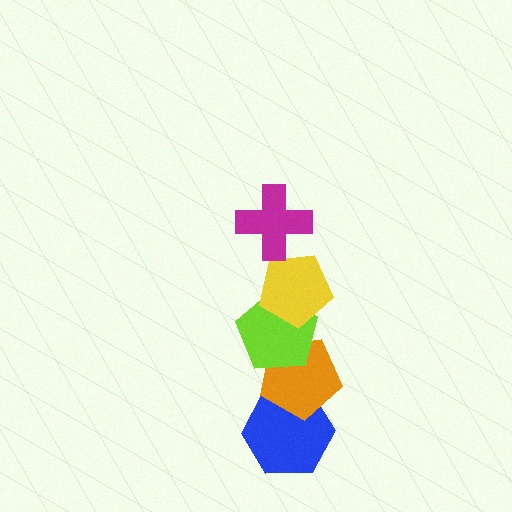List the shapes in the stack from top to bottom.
From top to bottom: the magenta cross, the yellow pentagon, the lime pentagon, the orange pentagon, the blue hexagon.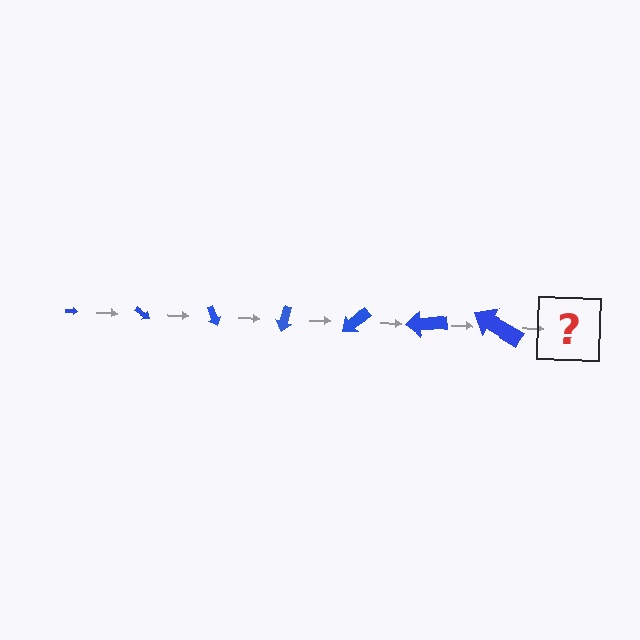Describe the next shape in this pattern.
It should be an arrow, larger than the previous one and rotated 245 degrees from the start.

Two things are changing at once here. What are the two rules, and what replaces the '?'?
The two rules are that the arrow grows larger each step and it rotates 35 degrees each step. The '?' should be an arrow, larger than the previous one and rotated 245 degrees from the start.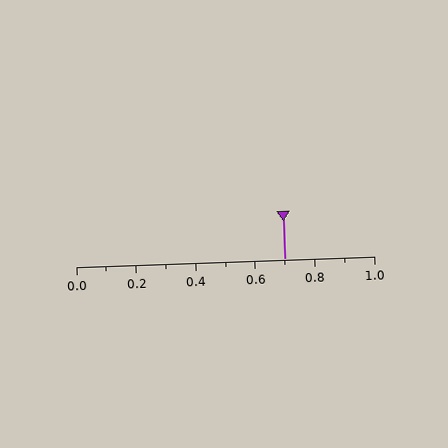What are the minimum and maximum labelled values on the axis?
The axis runs from 0.0 to 1.0.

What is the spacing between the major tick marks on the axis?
The major ticks are spaced 0.2 apart.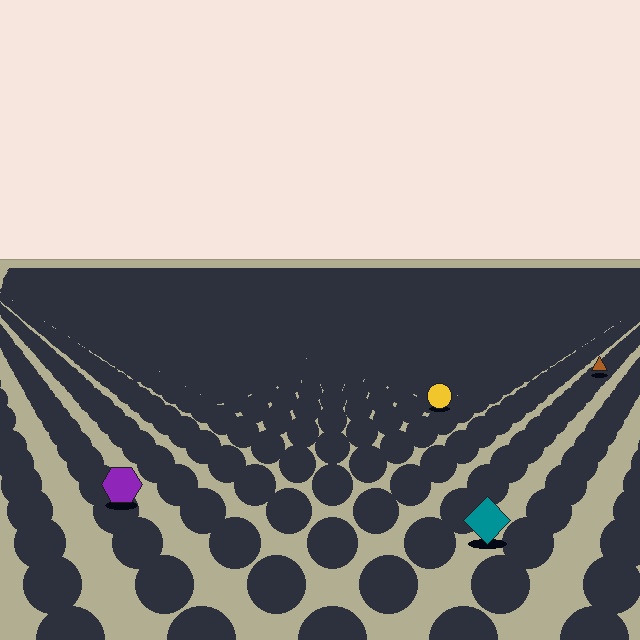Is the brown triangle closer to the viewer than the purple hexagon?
No. The purple hexagon is closer — you can tell from the texture gradient: the ground texture is coarser near it.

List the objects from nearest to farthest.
From nearest to farthest: the teal diamond, the purple hexagon, the yellow circle, the brown triangle.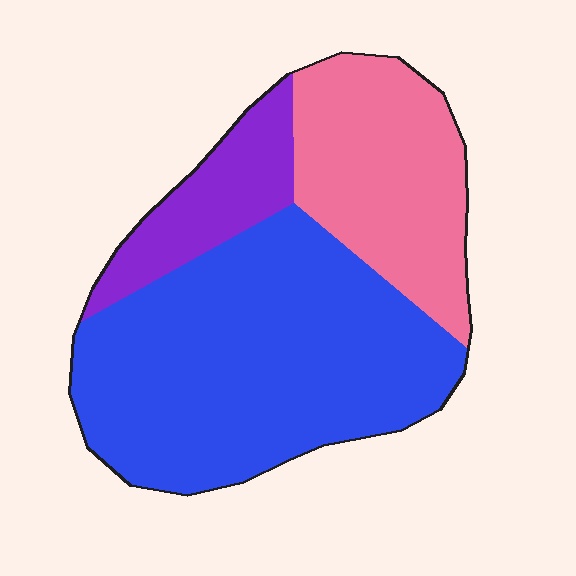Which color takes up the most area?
Blue, at roughly 60%.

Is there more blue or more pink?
Blue.